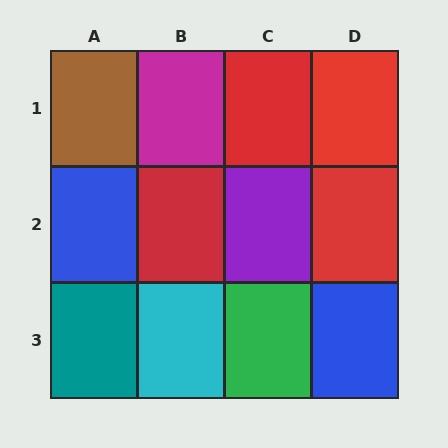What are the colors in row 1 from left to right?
Brown, magenta, red, red.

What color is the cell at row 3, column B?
Cyan.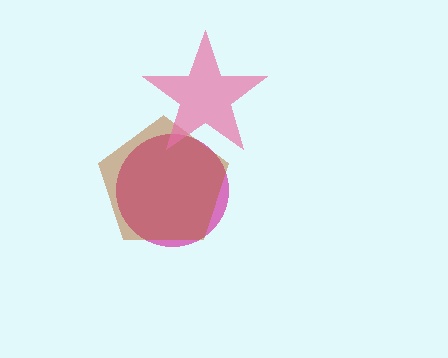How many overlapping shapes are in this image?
There are 3 overlapping shapes in the image.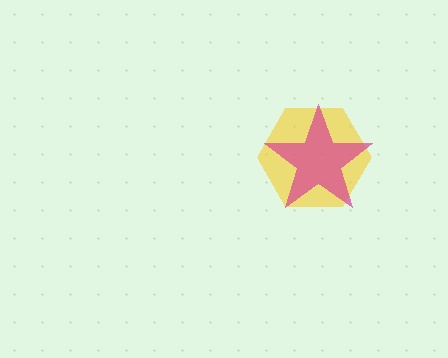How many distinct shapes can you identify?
There are 2 distinct shapes: a yellow hexagon, a magenta star.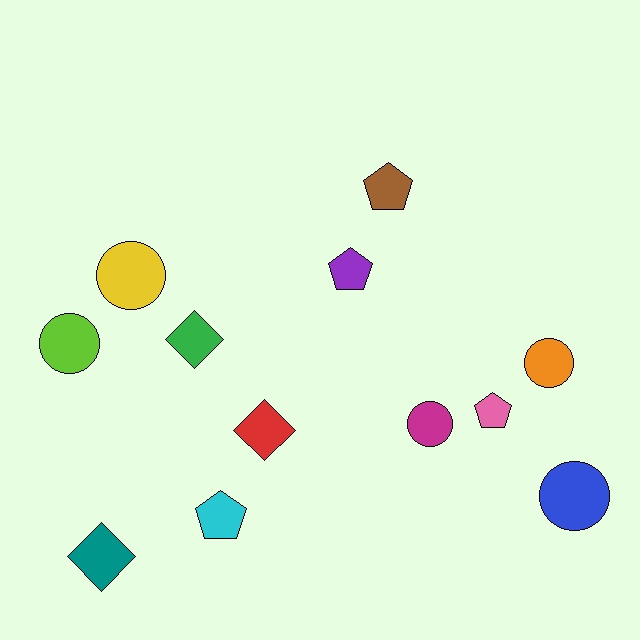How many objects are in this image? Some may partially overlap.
There are 12 objects.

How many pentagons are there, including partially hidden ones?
There are 4 pentagons.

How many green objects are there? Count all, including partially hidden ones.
There is 1 green object.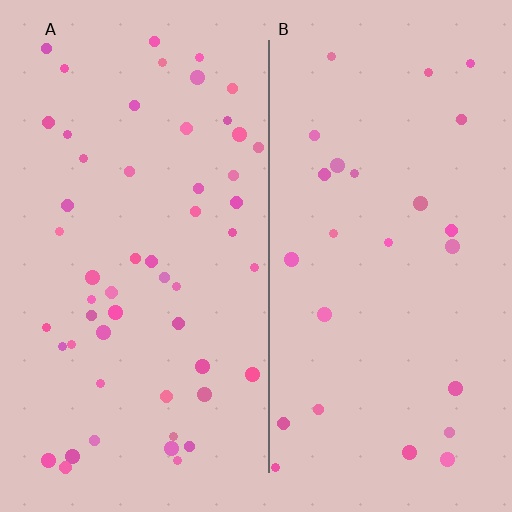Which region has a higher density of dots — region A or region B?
A (the left).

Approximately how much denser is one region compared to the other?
Approximately 2.1× — region A over region B.